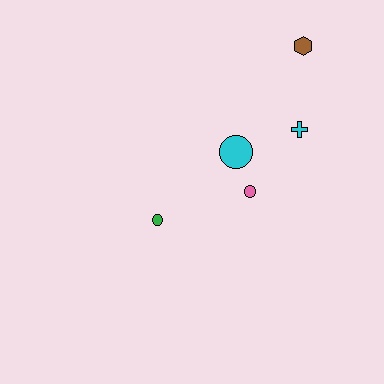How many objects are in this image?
There are 5 objects.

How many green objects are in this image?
There is 1 green object.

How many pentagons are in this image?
There are no pentagons.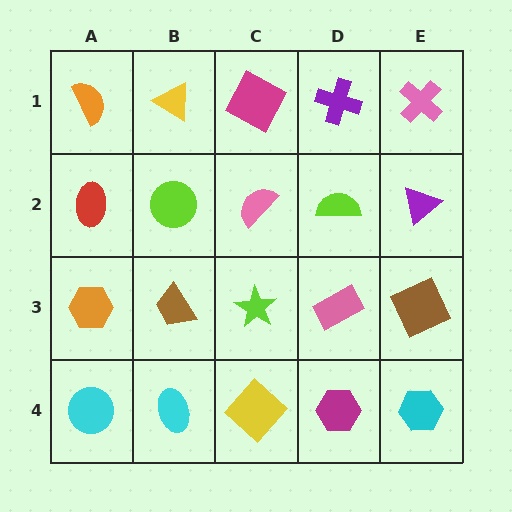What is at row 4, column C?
A yellow diamond.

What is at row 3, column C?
A lime star.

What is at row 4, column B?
A cyan ellipse.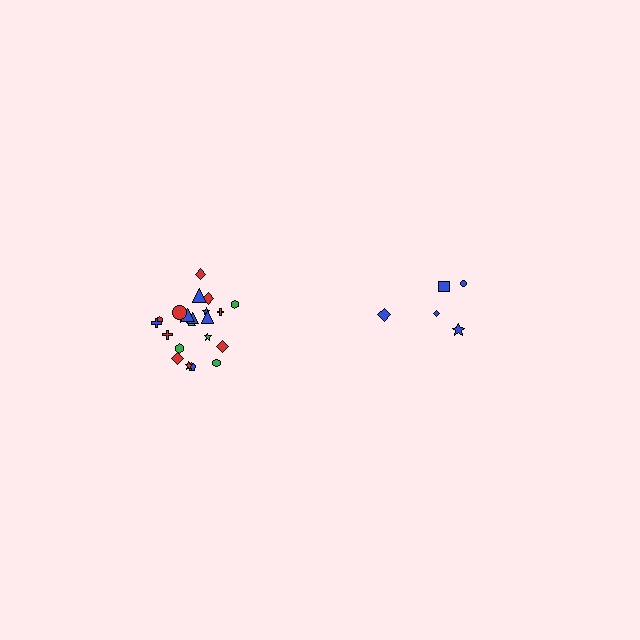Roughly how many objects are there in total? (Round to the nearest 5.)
Roughly 25 objects in total.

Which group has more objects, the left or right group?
The left group.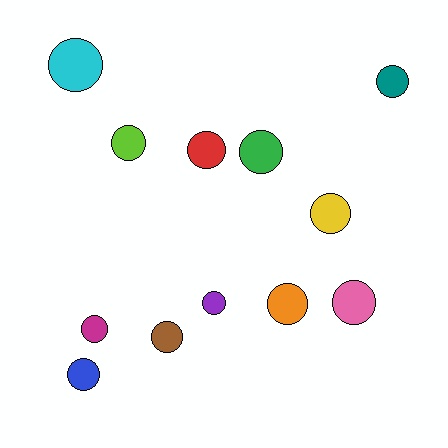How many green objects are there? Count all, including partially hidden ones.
There is 1 green object.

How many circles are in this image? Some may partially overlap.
There are 12 circles.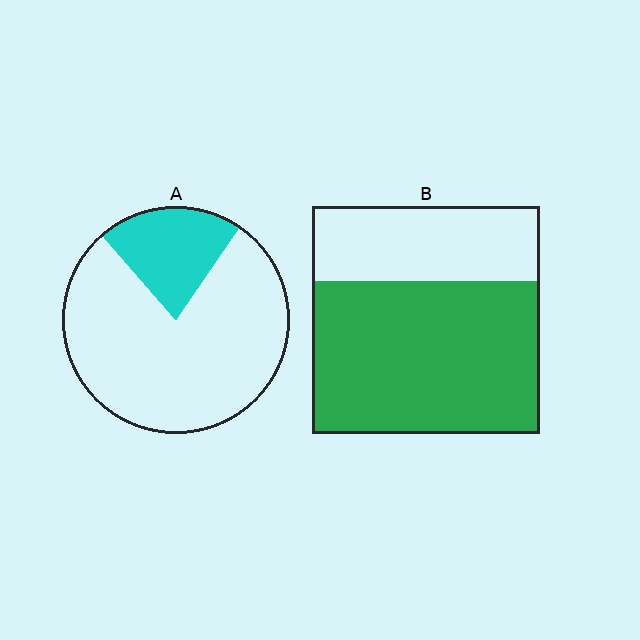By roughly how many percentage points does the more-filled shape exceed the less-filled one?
By roughly 45 percentage points (B over A).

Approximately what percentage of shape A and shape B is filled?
A is approximately 20% and B is approximately 65%.